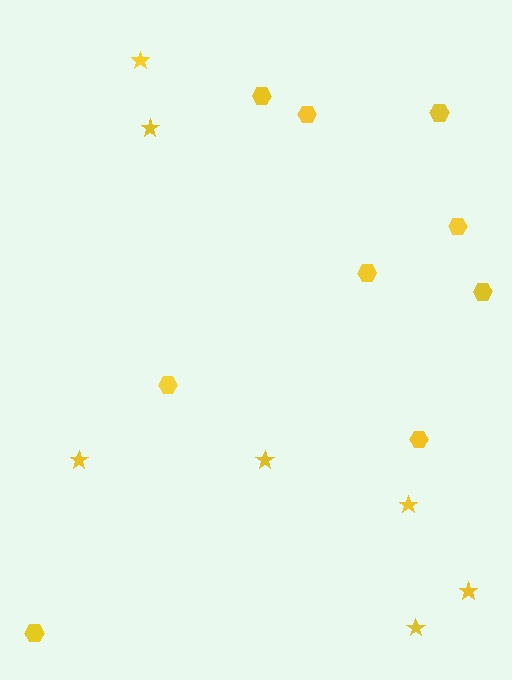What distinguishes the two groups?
There are 2 groups: one group of hexagons (9) and one group of stars (7).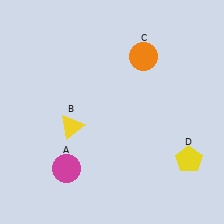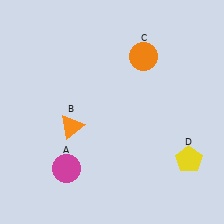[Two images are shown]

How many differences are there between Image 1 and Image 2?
There is 1 difference between the two images.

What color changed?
The triangle (B) changed from yellow in Image 1 to orange in Image 2.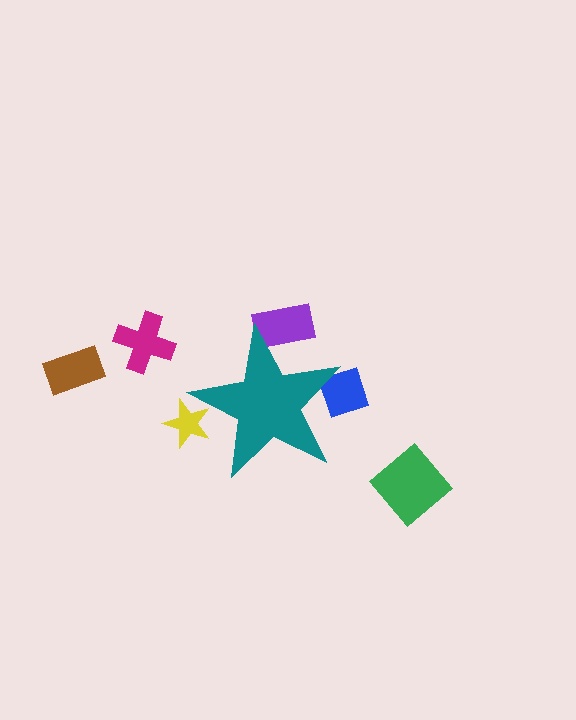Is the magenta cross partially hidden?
No, the magenta cross is fully visible.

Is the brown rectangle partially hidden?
No, the brown rectangle is fully visible.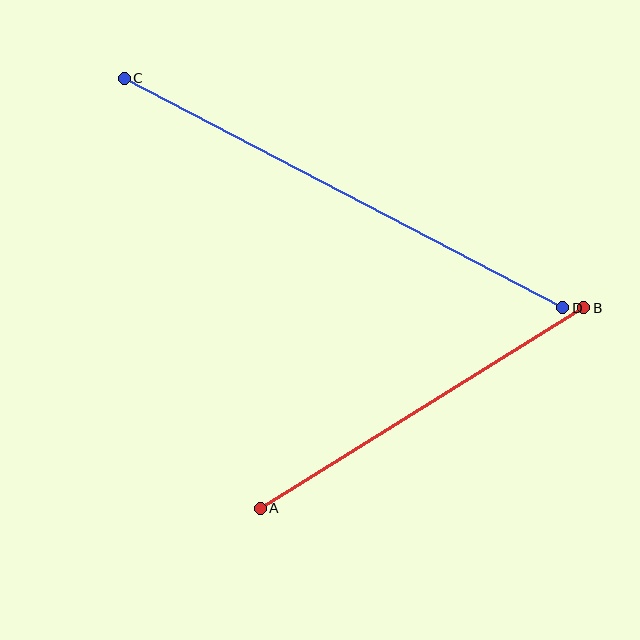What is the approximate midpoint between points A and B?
The midpoint is at approximately (422, 408) pixels.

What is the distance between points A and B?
The distance is approximately 381 pixels.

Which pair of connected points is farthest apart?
Points C and D are farthest apart.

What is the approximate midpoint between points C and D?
The midpoint is at approximately (344, 193) pixels.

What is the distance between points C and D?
The distance is approximately 495 pixels.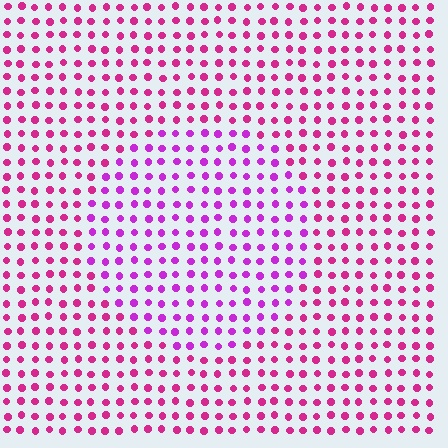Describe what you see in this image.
The image is filled with small magenta elements in a uniform arrangement. A circle-shaped region is visible where the elements are tinted to a slightly different hue, forming a subtle color boundary.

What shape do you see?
I see a circle.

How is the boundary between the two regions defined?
The boundary is defined purely by a slight shift in hue (about 30 degrees). Spacing, size, and orientation are identical on both sides.